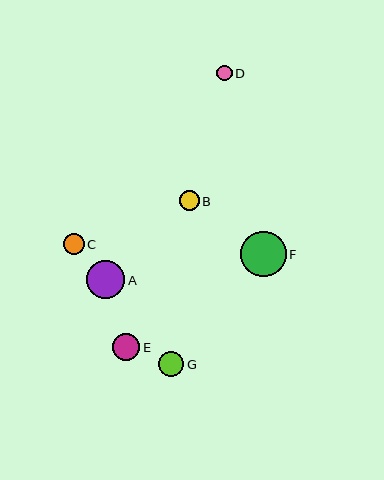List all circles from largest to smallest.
From largest to smallest: F, A, E, G, C, B, D.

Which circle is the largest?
Circle F is the largest with a size of approximately 45 pixels.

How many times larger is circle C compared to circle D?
Circle C is approximately 1.4 times the size of circle D.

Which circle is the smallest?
Circle D is the smallest with a size of approximately 15 pixels.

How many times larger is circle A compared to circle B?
Circle A is approximately 1.9 times the size of circle B.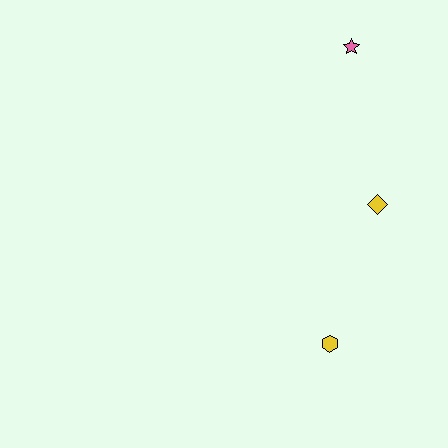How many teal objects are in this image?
There are no teal objects.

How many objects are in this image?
There are 3 objects.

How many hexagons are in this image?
There is 1 hexagon.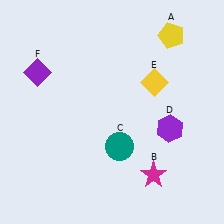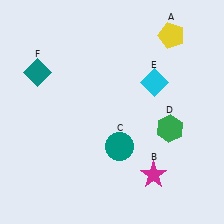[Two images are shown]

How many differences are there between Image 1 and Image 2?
There are 3 differences between the two images.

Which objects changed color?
D changed from purple to green. E changed from yellow to cyan. F changed from purple to teal.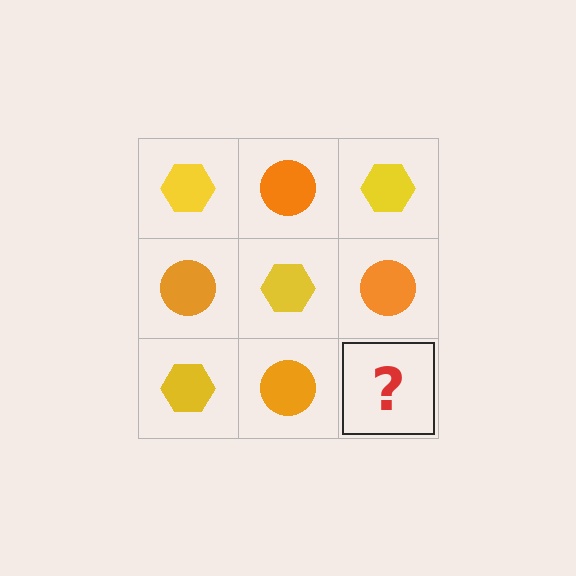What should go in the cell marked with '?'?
The missing cell should contain a yellow hexagon.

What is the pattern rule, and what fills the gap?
The rule is that it alternates yellow hexagon and orange circle in a checkerboard pattern. The gap should be filled with a yellow hexagon.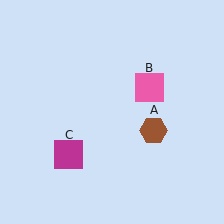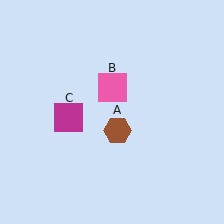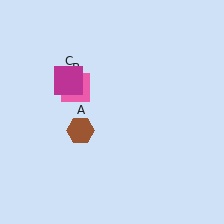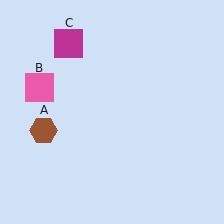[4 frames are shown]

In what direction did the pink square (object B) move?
The pink square (object B) moved left.